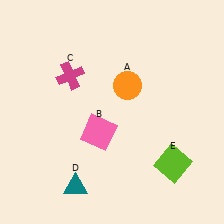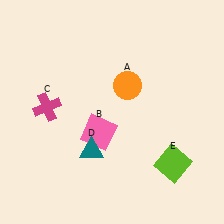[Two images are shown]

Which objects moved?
The objects that moved are: the magenta cross (C), the teal triangle (D).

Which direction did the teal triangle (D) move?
The teal triangle (D) moved up.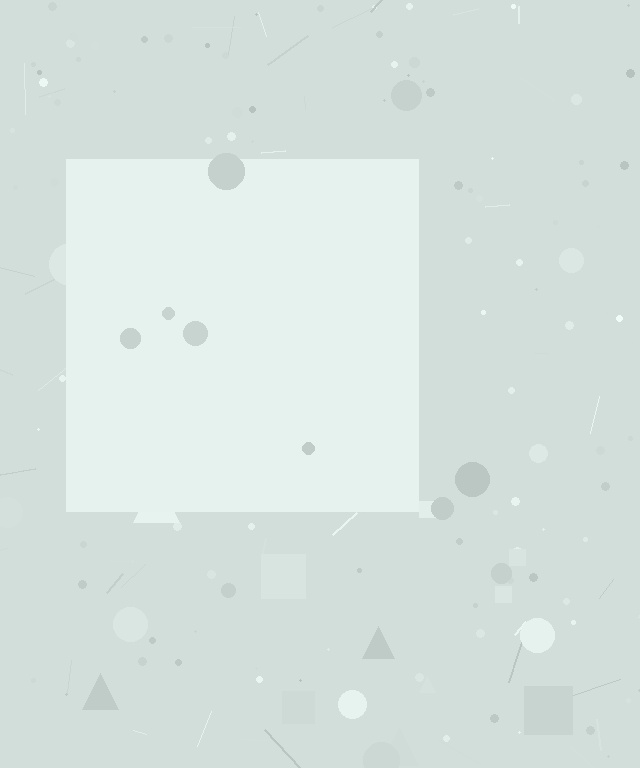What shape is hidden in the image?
A square is hidden in the image.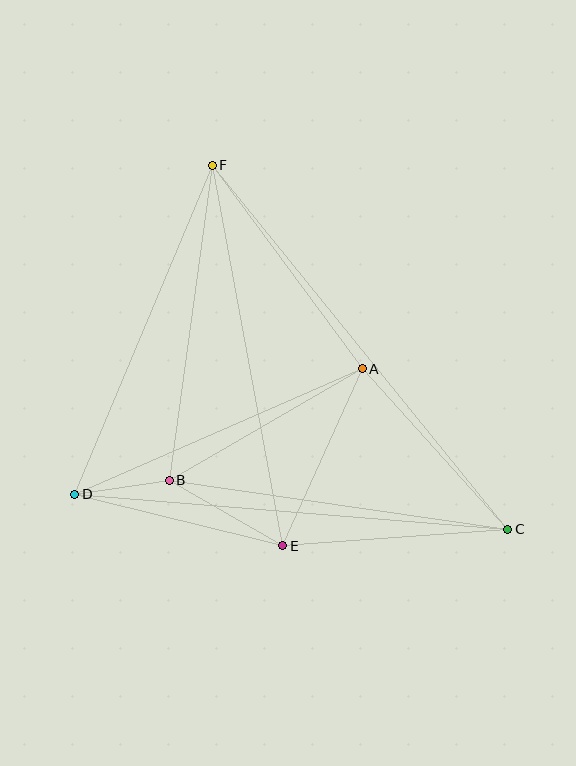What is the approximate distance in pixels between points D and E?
The distance between D and E is approximately 214 pixels.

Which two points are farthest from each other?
Points C and F are farthest from each other.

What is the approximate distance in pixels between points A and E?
The distance between A and E is approximately 194 pixels.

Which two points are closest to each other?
Points B and D are closest to each other.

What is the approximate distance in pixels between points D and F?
The distance between D and F is approximately 357 pixels.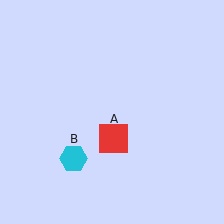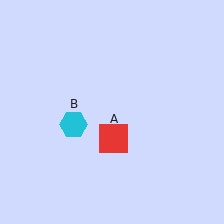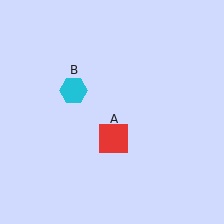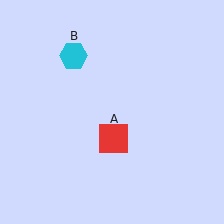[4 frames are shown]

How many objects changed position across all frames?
1 object changed position: cyan hexagon (object B).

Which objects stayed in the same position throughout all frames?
Red square (object A) remained stationary.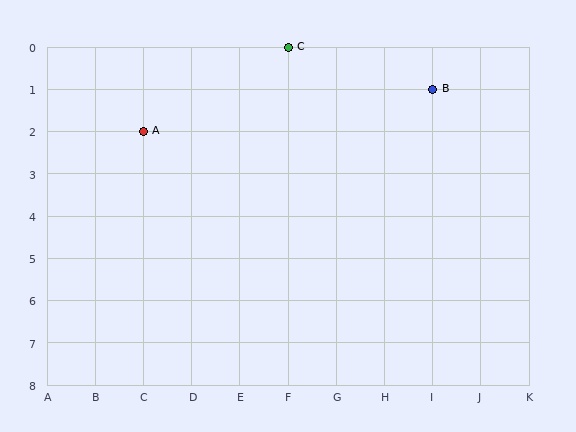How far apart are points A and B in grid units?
Points A and B are 6 columns and 1 row apart (about 6.1 grid units diagonally).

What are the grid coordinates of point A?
Point A is at grid coordinates (C, 2).